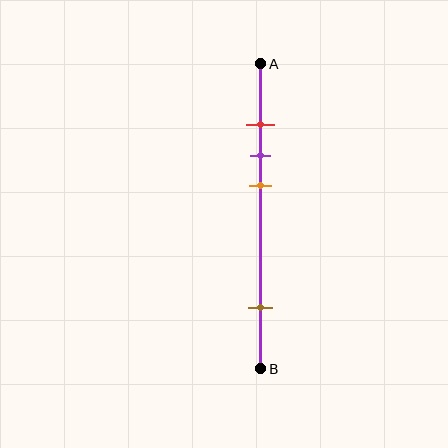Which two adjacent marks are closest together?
The red and purple marks are the closest adjacent pair.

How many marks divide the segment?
There are 4 marks dividing the segment.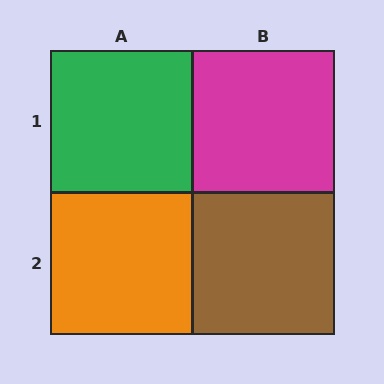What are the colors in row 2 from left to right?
Orange, brown.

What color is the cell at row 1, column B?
Magenta.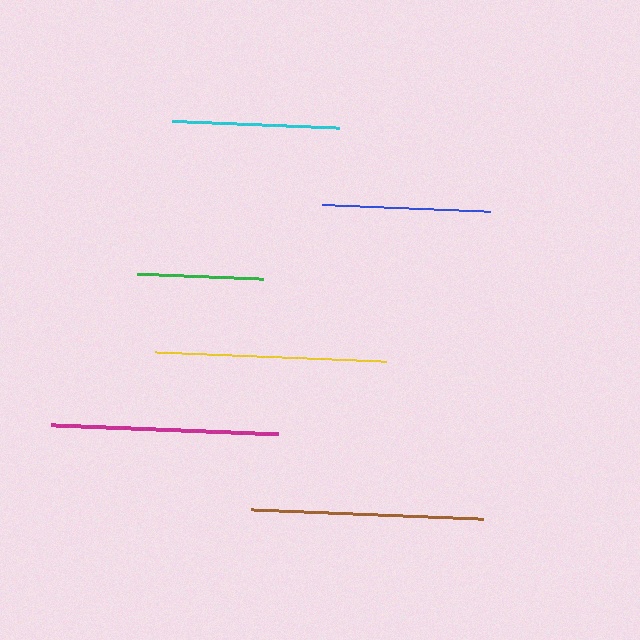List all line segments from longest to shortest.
From longest to shortest: brown, yellow, magenta, blue, cyan, green.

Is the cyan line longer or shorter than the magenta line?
The magenta line is longer than the cyan line.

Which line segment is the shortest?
The green line is the shortest at approximately 126 pixels.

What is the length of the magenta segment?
The magenta segment is approximately 228 pixels long.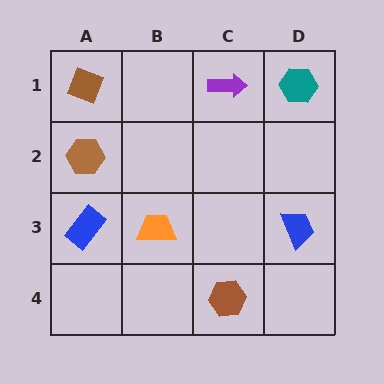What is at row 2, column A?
A brown hexagon.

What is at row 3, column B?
An orange trapezoid.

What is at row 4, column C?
A brown hexagon.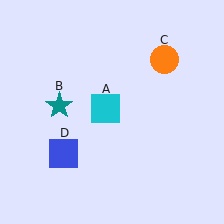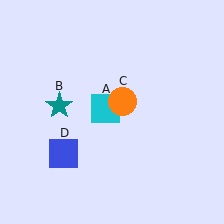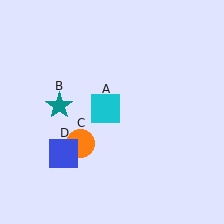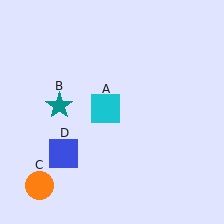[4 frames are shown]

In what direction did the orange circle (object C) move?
The orange circle (object C) moved down and to the left.